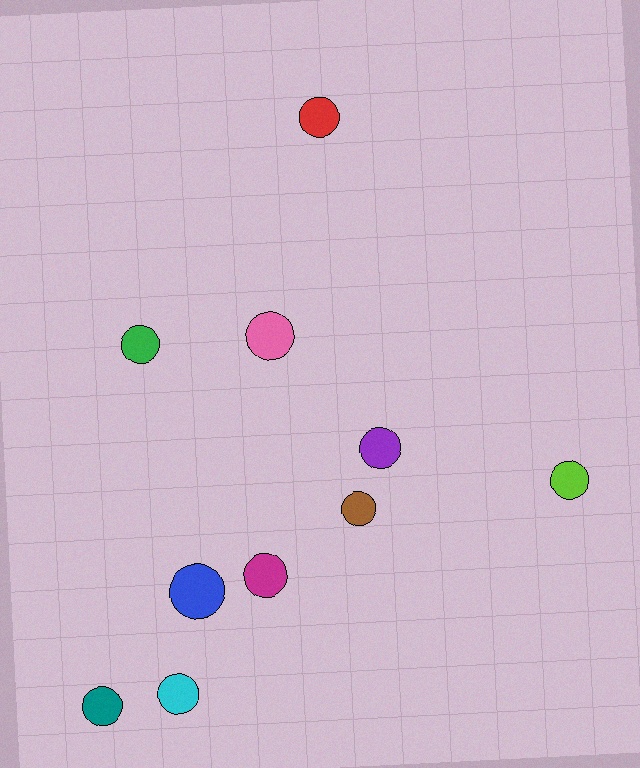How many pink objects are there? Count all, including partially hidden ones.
There is 1 pink object.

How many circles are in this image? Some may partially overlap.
There are 10 circles.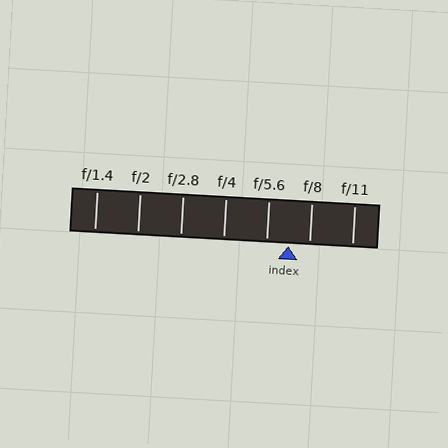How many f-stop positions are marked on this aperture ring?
There are 7 f-stop positions marked.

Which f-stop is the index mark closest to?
The index mark is closest to f/8.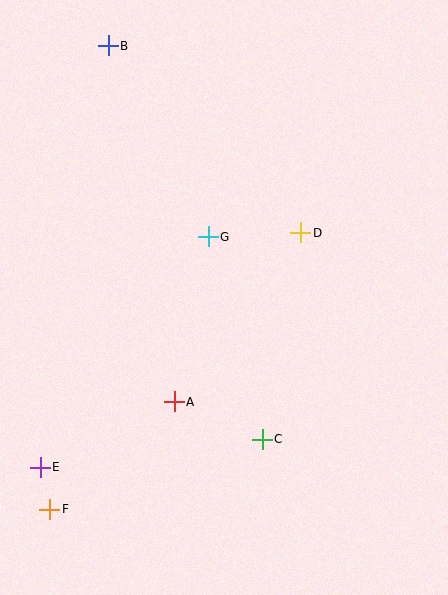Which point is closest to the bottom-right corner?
Point C is closest to the bottom-right corner.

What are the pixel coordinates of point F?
Point F is at (50, 509).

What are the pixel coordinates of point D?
Point D is at (301, 233).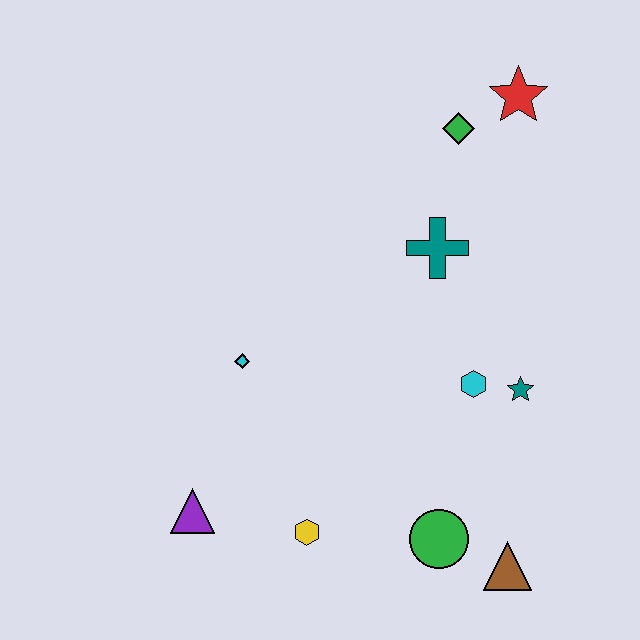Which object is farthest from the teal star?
The purple triangle is farthest from the teal star.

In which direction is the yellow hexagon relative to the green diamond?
The yellow hexagon is below the green diamond.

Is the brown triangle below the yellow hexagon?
Yes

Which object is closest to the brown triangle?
The green circle is closest to the brown triangle.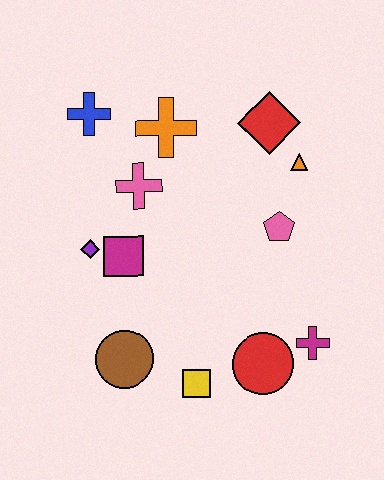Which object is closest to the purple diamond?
The magenta square is closest to the purple diamond.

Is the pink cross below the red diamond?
Yes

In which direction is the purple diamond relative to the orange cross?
The purple diamond is below the orange cross.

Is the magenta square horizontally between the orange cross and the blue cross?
Yes